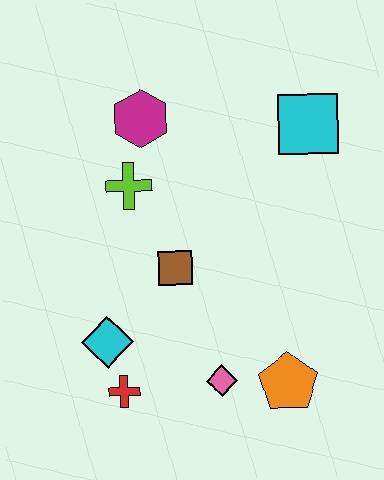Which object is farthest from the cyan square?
The red cross is farthest from the cyan square.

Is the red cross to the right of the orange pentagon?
No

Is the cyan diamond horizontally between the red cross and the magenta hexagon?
No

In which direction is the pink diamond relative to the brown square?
The pink diamond is below the brown square.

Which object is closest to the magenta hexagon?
The lime cross is closest to the magenta hexagon.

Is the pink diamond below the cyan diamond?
Yes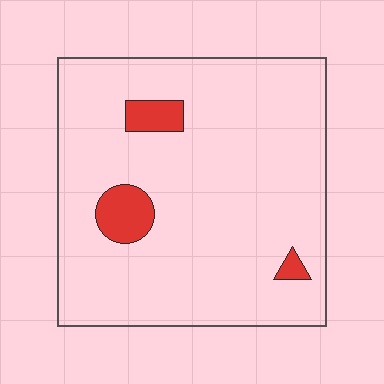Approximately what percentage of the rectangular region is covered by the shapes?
Approximately 5%.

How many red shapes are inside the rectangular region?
3.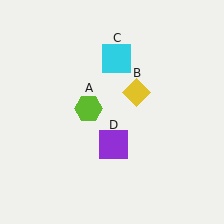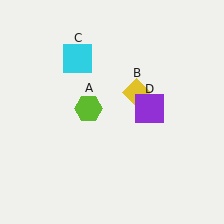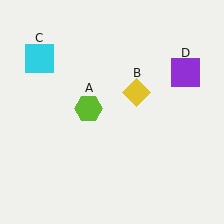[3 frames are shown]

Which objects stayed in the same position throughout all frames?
Lime hexagon (object A) and yellow diamond (object B) remained stationary.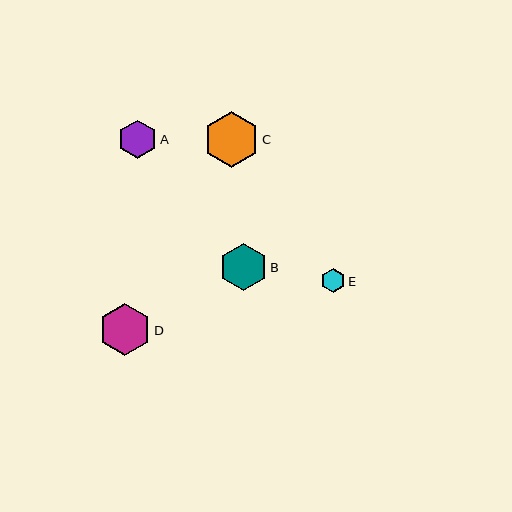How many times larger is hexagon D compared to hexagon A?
Hexagon D is approximately 1.4 times the size of hexagon A.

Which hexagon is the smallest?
Hexagon E is the smallest with a size of approximately 24 pixels.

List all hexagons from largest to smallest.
From largest to smallest: C, D, B, A, E.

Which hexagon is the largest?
Hexagon C is the largest with a size of approximately 56 pixels.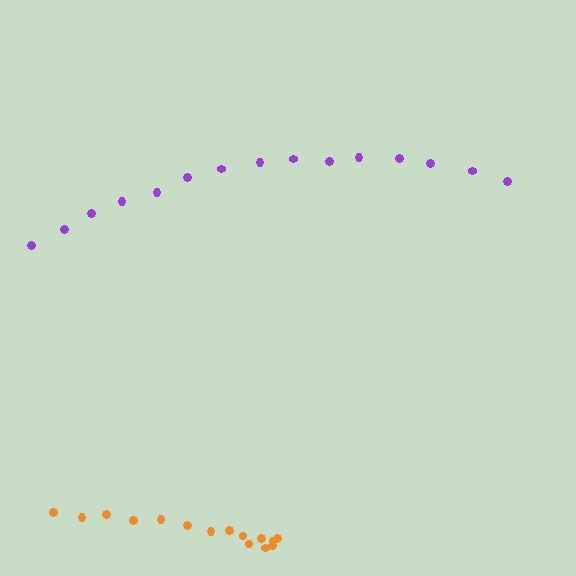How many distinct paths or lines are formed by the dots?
There are 2 distinct paths.